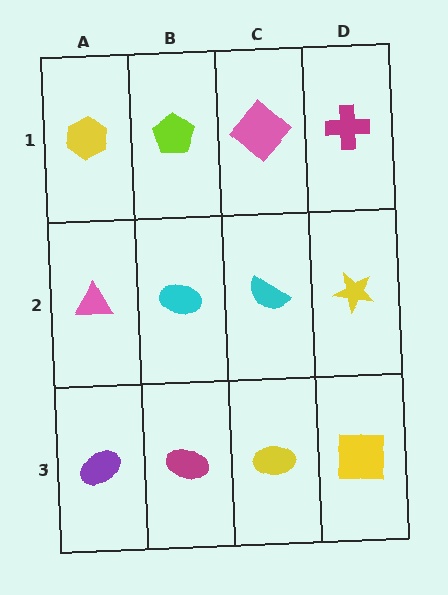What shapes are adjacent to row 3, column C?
A cyan semicircle (row 2, column C), a magenta ellipse (row 3, column B), a yellow square (row 3, column D).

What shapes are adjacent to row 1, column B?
A cyan ellipse (row 2, column B), a yellow hexagon (row 1, column A), a pink diamond (row 1, column C).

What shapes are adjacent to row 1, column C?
A cyan semicircle (row 2, column C), a lime pentagon (row 1, column B), a magenta cross (row 1, column D).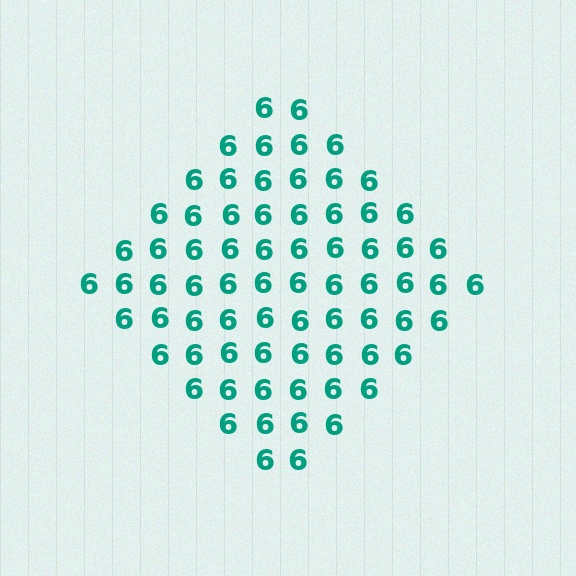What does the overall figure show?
The overall figure shows a diamond.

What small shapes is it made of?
It is made of small digit 6's.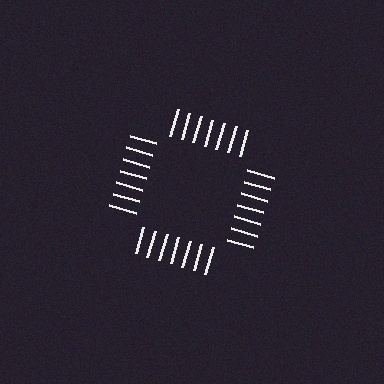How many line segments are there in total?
28 — 7 along each of the 4 edges.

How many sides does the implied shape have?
4 sides — the line-ends trace a square.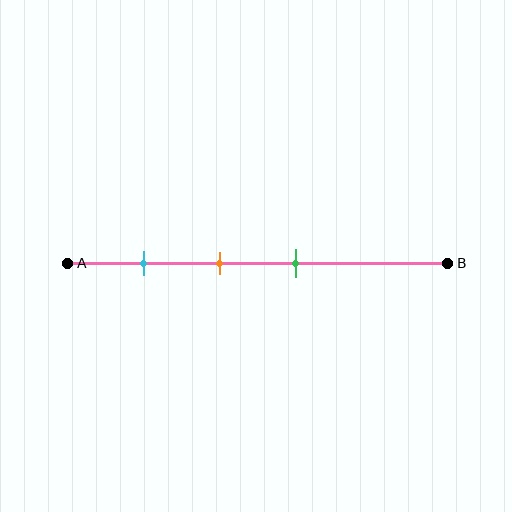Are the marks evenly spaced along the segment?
Yes, the marks are approximately evenly spaced.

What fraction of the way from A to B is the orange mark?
The orange mark is approximately 40% (0.4) of the way from A to B.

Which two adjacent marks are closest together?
The orange and green marks are the closest adjacent pair.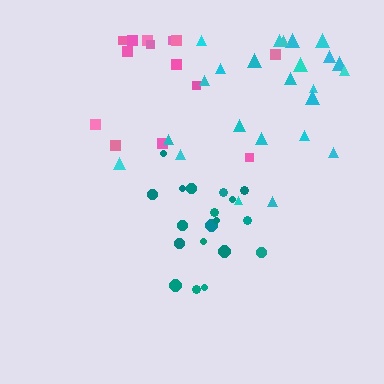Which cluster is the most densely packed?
Teal.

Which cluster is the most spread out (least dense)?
Pink.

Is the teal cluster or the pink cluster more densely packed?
Teal.